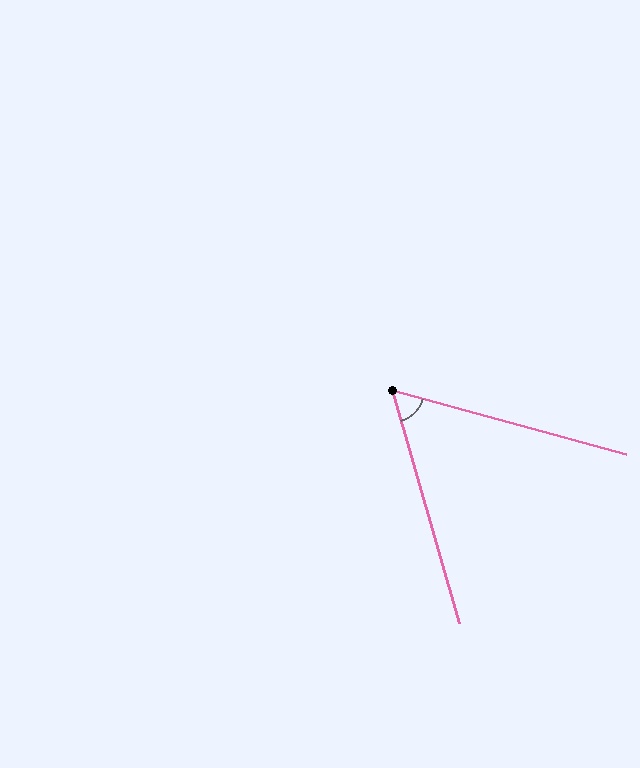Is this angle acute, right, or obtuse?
It is acute.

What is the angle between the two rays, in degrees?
Approximately 59 degrees.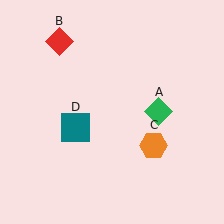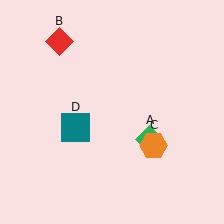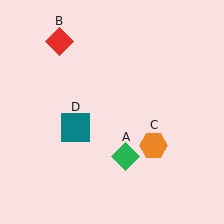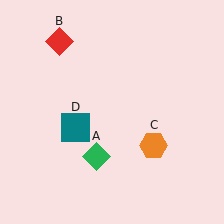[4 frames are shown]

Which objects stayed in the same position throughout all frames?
Red diamond (object B) and orange hexagon (object C) and teal square (object D) remained stationary.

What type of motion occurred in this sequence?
The green diamond (object A) rotated clockwise around the center of the scene.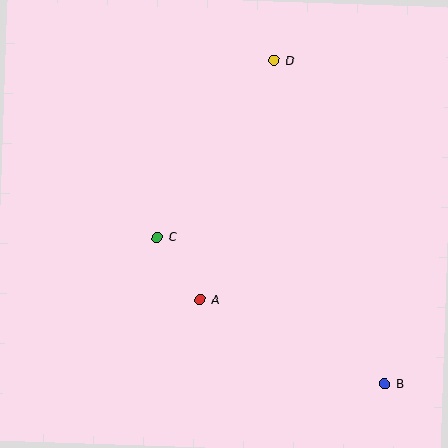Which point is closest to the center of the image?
Point C at (157, 237) is closest to the center.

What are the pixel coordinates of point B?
Point B is at (385, 384).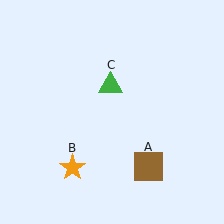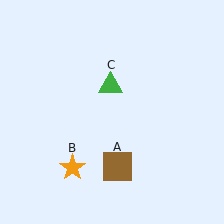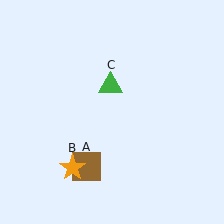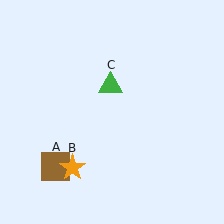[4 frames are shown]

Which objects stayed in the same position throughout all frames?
Orange star (object B) and green triangle (object C) remained stationary.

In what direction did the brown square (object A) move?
The brown square (object A) moved left.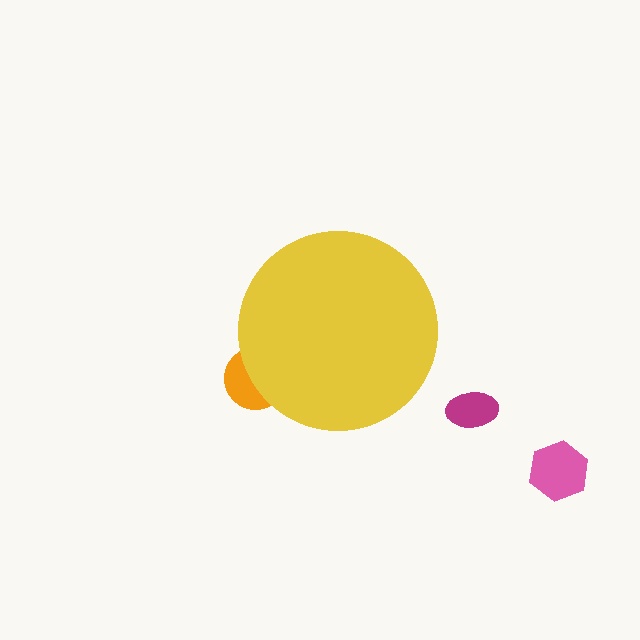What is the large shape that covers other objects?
A yellow circle.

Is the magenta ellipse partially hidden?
No, the magenta ellipse is fully visible.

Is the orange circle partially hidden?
Yes, the orange circle is partially hidden behind the yellow circle.